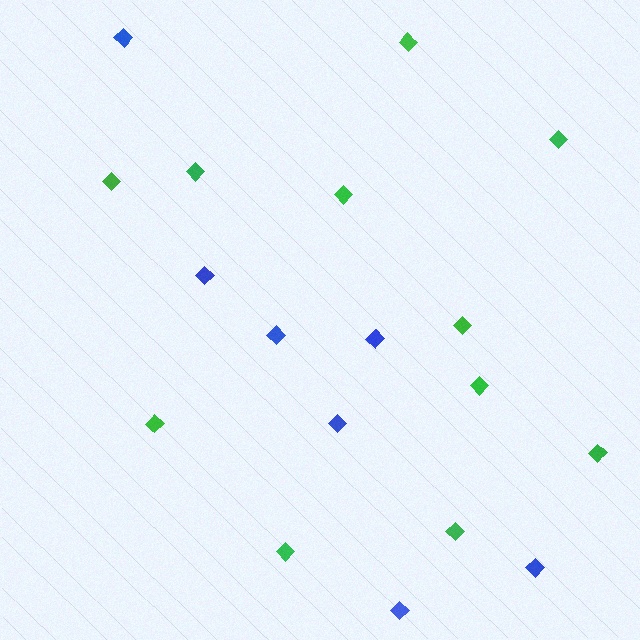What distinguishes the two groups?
There are 2 groups: one group of blue diamonds (7) and one group of green diamonds (11).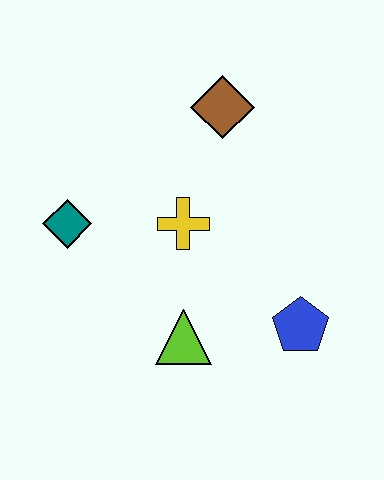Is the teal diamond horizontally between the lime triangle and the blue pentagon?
No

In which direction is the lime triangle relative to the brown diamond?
The lime triangle is below the brown diamond.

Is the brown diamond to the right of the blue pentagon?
No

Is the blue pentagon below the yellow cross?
Yes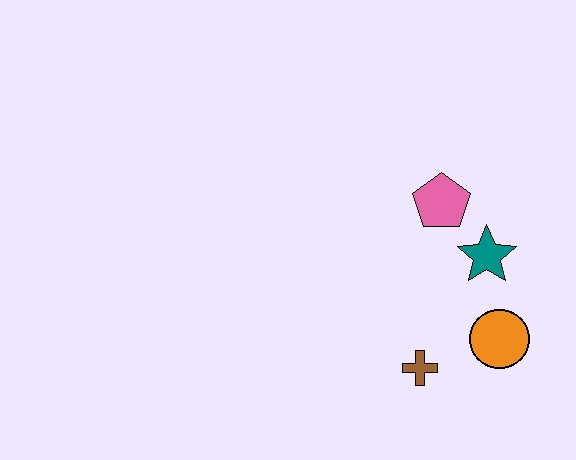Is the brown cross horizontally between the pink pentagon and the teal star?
No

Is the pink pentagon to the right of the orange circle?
No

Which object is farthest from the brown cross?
The pink pentagon is farthest from the brown cross.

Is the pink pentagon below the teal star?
No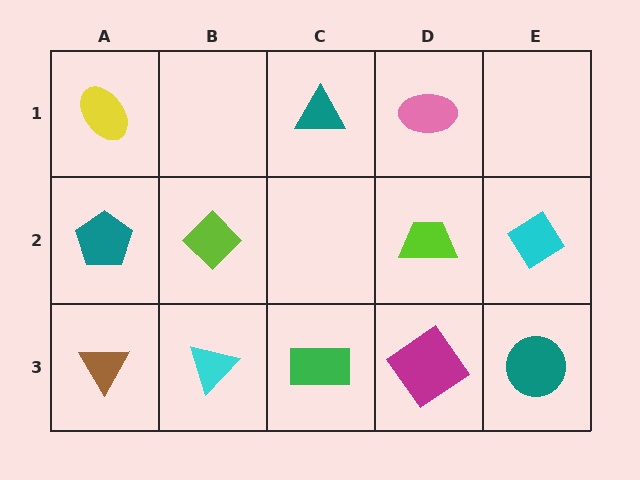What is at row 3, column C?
A green rectangle.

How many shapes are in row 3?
5 shapes.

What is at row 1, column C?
A teal triangle.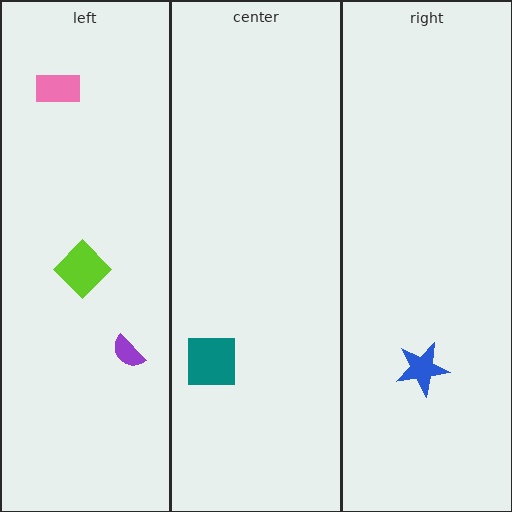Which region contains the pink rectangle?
The left region.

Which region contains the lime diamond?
The left region.